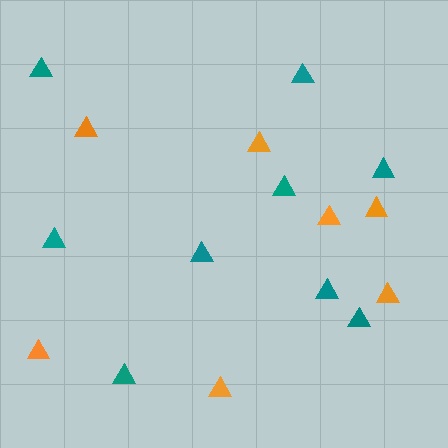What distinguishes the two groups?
There are 2 groups: one group of orange triangles (7) and one group of teal triangles (9).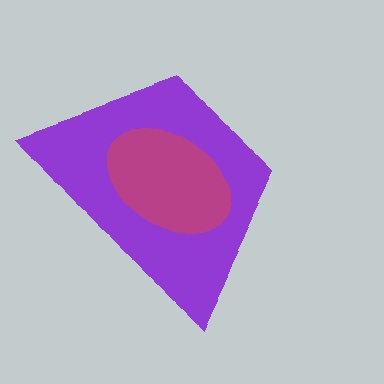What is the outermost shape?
The purple trapezoid.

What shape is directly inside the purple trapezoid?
The magenta ellipse.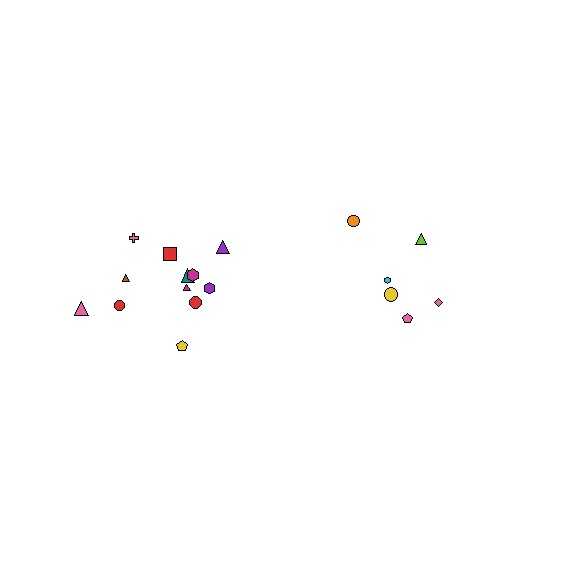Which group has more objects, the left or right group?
The left group.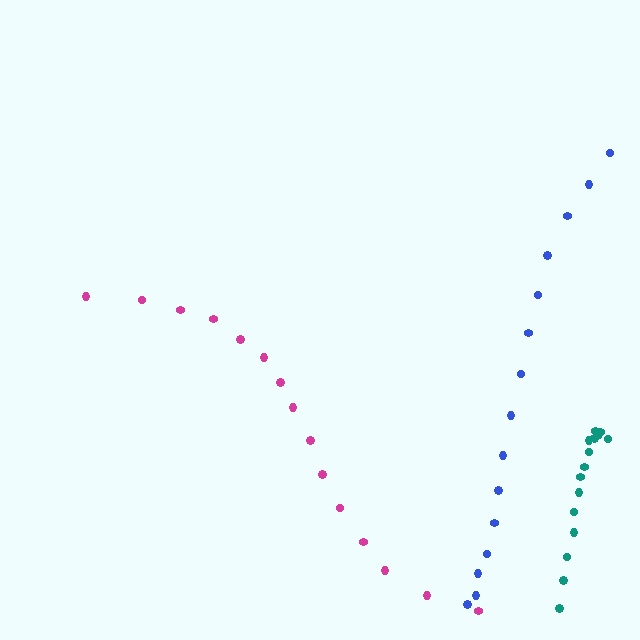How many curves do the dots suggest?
There are 3 distinct paths.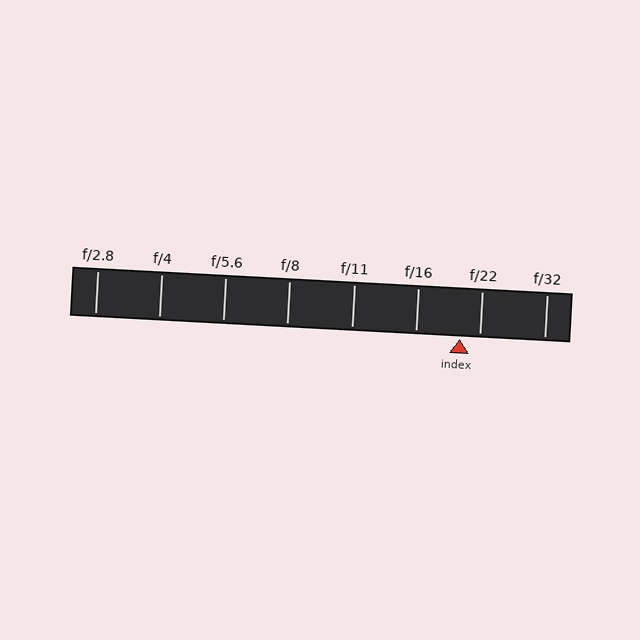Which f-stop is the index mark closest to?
The index mark is closest to f/22.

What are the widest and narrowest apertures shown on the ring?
The widest aperture shown is f/2.8 and the narrowest is f/32.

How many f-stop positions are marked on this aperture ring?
There are 8 f-stop positions marked.